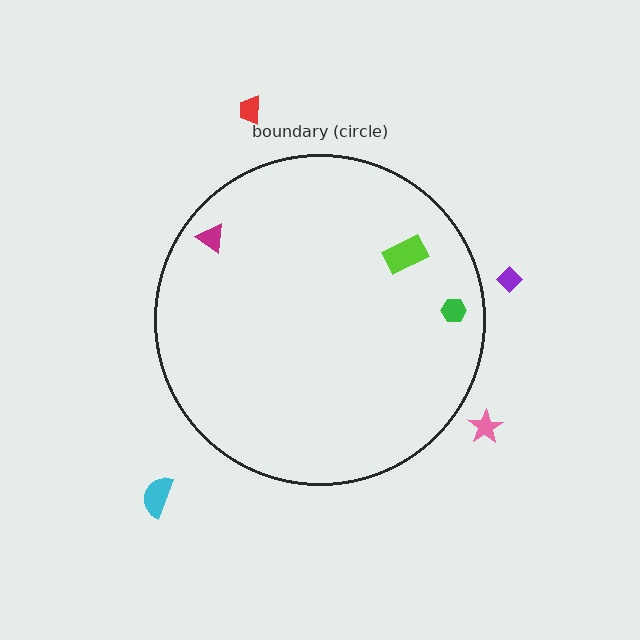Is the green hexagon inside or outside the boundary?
Inside.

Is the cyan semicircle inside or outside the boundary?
Outside.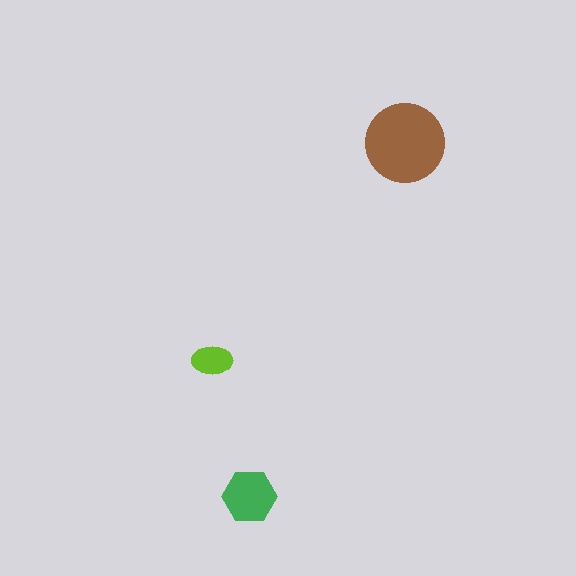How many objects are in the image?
There are 3 objects in the image.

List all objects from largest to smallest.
The brown circle, the green hexagon, the lime ellipse.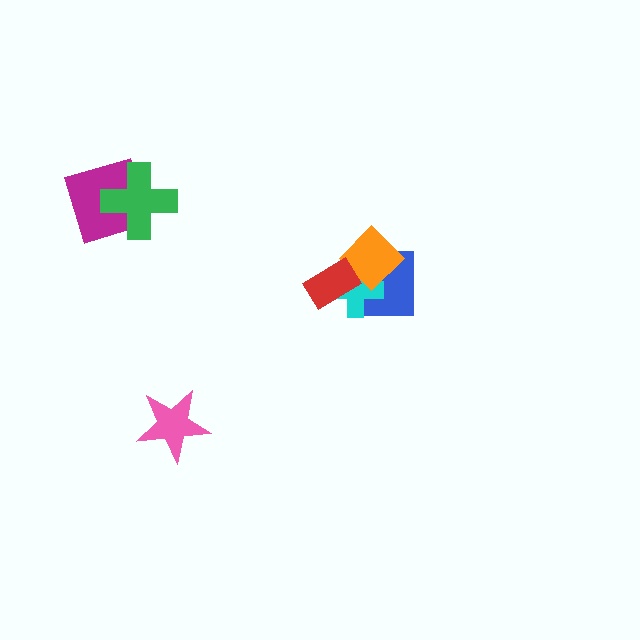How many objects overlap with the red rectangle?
3 objects overlap with the red rectangle.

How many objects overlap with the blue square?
3 objects overlap with the blue square.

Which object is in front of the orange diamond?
The red rectangle is in front of the orange diamond.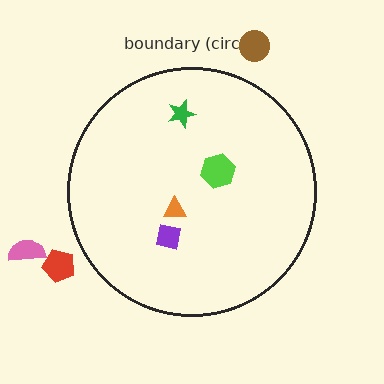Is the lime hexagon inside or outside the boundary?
Inside.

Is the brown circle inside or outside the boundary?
Outside.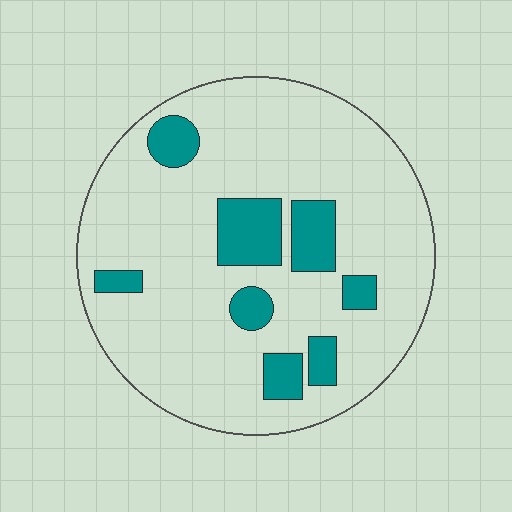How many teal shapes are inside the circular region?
8.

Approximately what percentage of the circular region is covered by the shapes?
Approximately 15%.